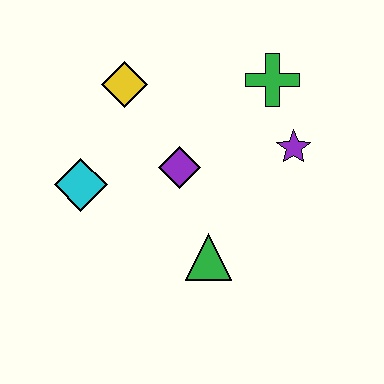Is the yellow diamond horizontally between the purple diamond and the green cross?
No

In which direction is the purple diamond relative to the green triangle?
The purple diamond is above the green triangle.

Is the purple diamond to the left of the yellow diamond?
No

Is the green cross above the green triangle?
Yes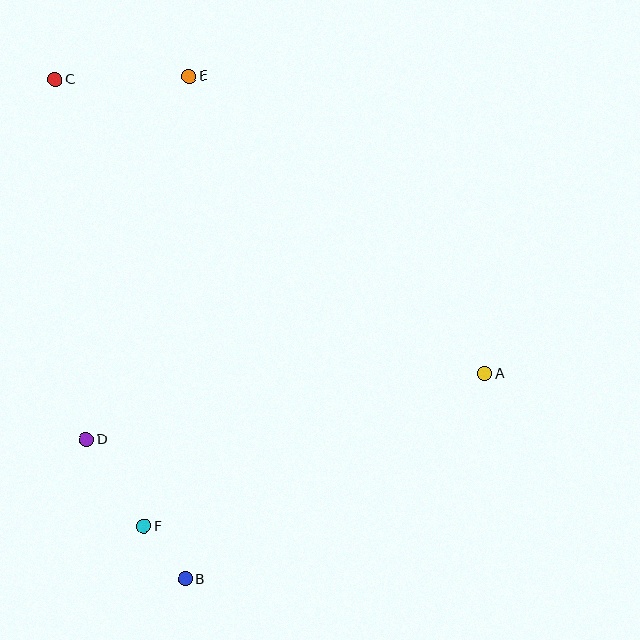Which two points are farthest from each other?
Points A and C are farthest from each other.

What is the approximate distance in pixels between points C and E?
The distance between C and E is approximately 134 pixels.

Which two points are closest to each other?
Points B and F are closest to each other.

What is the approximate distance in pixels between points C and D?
The distance between C and D is approximately 361 pixels.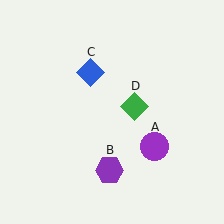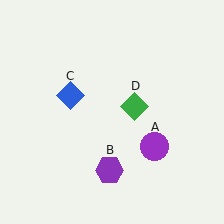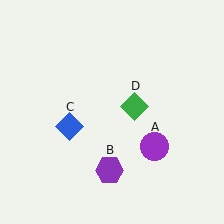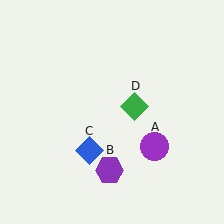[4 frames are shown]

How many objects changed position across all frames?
1 object changed position: blue diamond (object C).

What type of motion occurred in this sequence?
The blue diamond (object C) rotated counterclockwise around the center of the scene.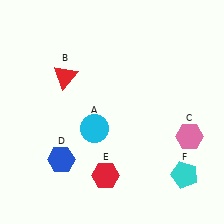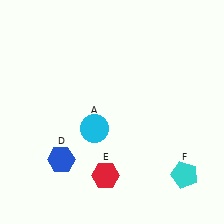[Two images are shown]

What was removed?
The red triangle (B), the pink hexagon (C) were removed in Image 2.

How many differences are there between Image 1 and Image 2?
There are 2 differences between the two images.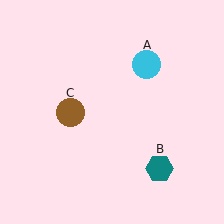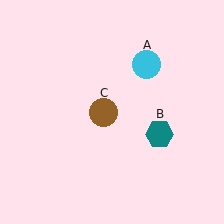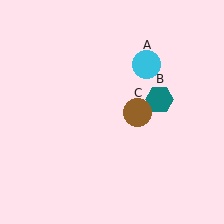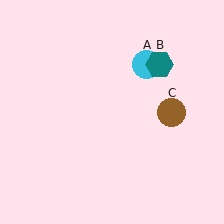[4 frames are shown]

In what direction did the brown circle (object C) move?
The brown circle (object C) moved right.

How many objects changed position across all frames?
2 objects changed position: teal hexagon (object B), brown circle (object C).